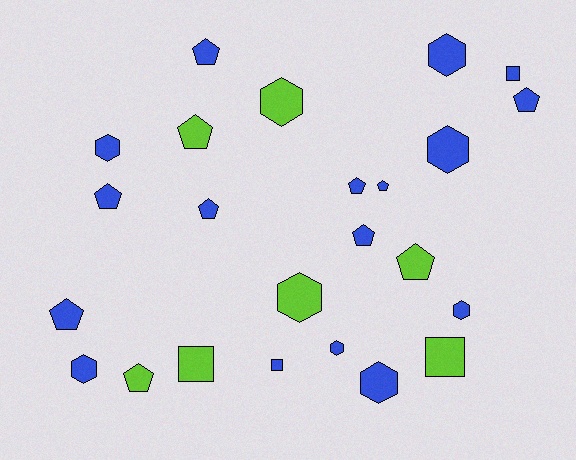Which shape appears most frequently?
Pentagon, with 11 objects.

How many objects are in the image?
There are 24 objects.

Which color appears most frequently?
Blue, with 17 objects.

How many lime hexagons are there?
There are 2 lime hexagons.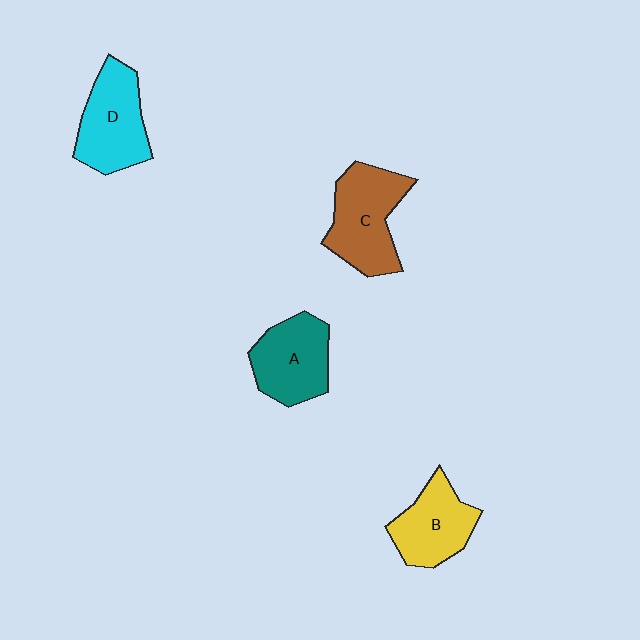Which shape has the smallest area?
Shape B (yellow).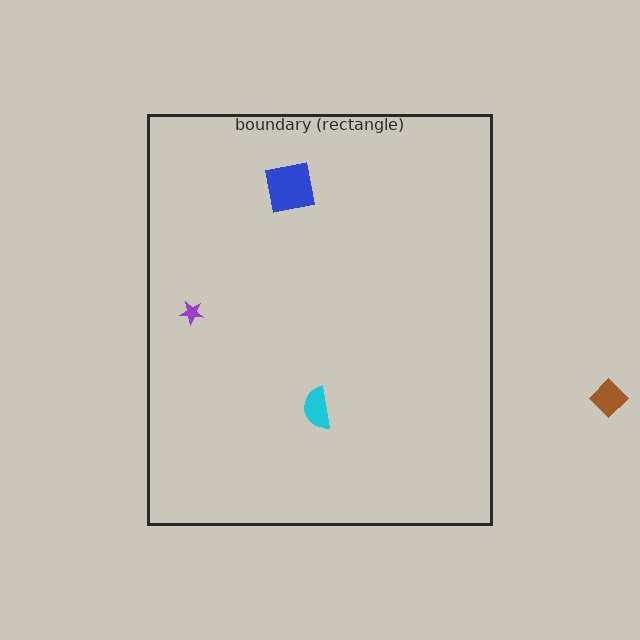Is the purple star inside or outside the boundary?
Inside.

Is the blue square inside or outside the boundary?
Inside.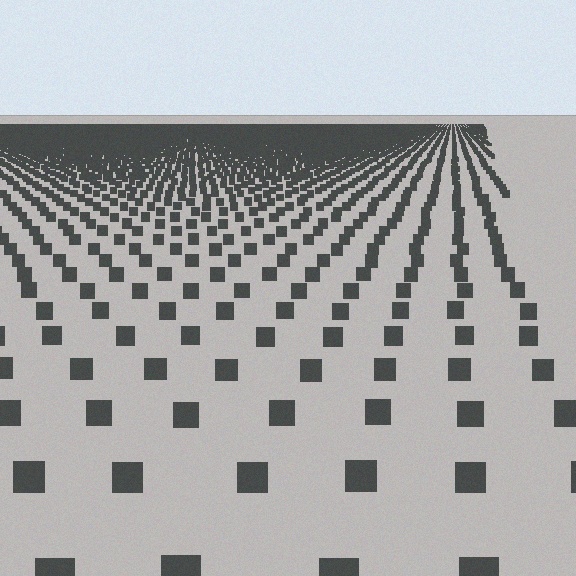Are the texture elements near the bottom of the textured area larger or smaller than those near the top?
Larger. Near the bottom, elements are closer to the viewer and appear at a bigger on-screen size.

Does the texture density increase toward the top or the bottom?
Density increases toward the top.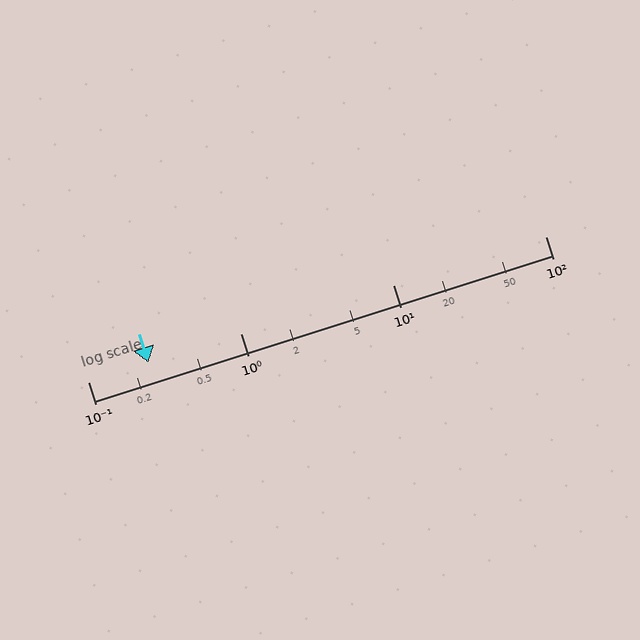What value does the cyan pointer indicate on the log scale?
The pointer indicates approximately 0.25.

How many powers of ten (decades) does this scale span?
The scale spans 3 decades, from 0.1 to 100.